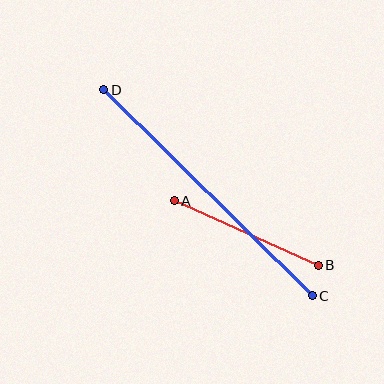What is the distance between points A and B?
The distance is approximately 158 pixels.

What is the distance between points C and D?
The distance is approximately 293 pixels.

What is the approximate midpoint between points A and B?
The midpoint is at approximately (246, 233) pixels.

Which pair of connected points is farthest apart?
Points C and D are farthest apart.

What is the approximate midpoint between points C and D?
The midpoint is at approximately (208, 193) pixels.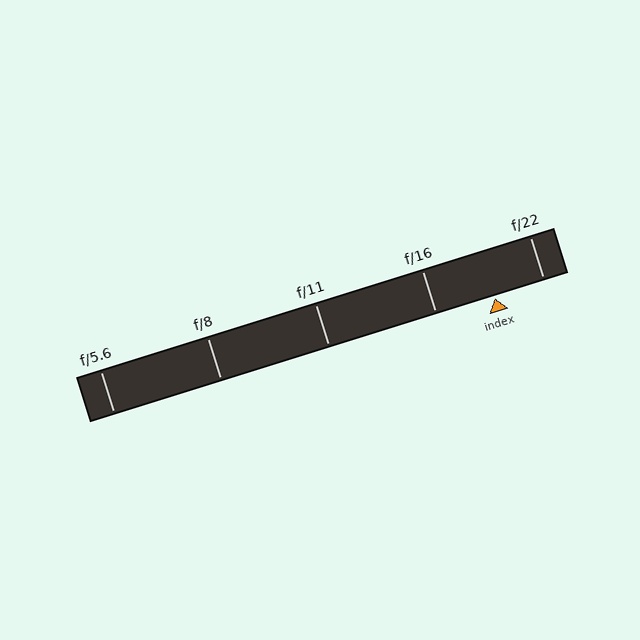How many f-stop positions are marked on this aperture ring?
There are 5 f-stop positions marked.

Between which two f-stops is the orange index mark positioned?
The index mark is between f/16 and f/22.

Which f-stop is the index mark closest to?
The index mark is closest to f/22.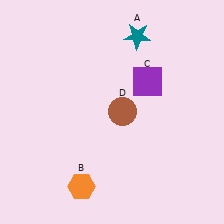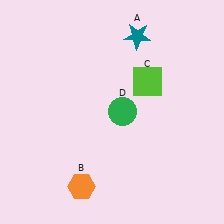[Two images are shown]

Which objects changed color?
C changed from purple to lime. D changed from brown to green.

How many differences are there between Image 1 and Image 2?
There are 2 differences between the two images.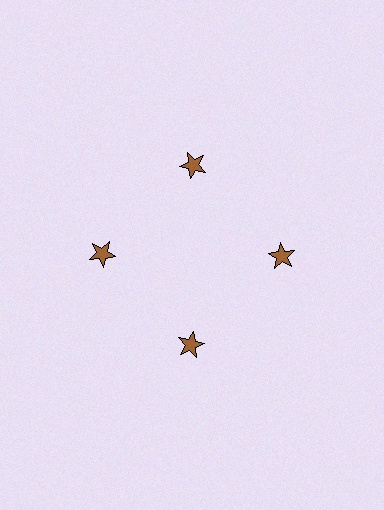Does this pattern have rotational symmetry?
Yes, this pattern has 4-fold rotational symmetry. It looks the same after rotating 90 degrees around the center.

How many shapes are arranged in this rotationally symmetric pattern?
There are 4 shapes, arranged in 4 groups of 1.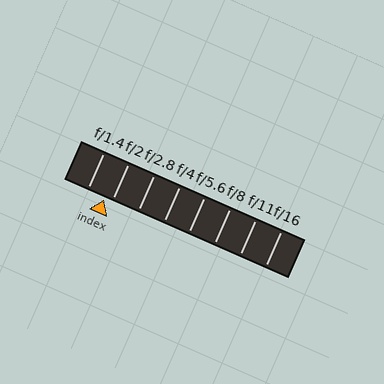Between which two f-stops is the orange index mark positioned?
The index mark is between f/1.4 and f/2.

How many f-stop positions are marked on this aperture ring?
There are 8 f-stop positions marked.